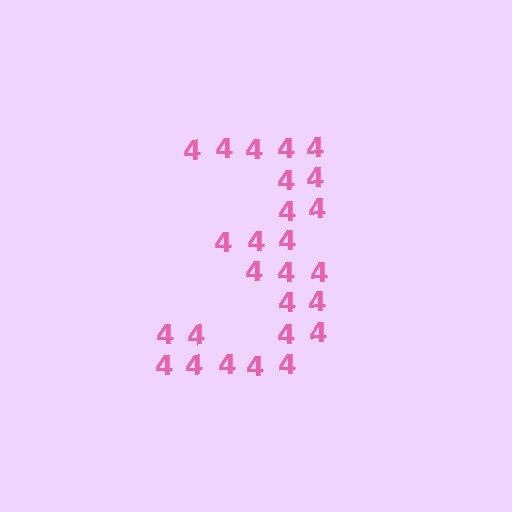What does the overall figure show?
The overall figure shows the digit 3.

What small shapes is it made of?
It is made of small digit 4's.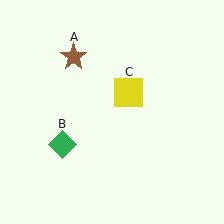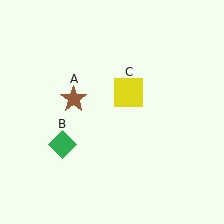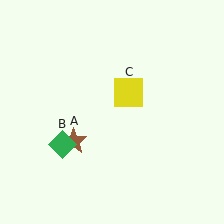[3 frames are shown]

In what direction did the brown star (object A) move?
The brown star (object A) moved down.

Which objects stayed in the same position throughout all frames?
Green diamond (object B) and yellow square (object C) remained stationary.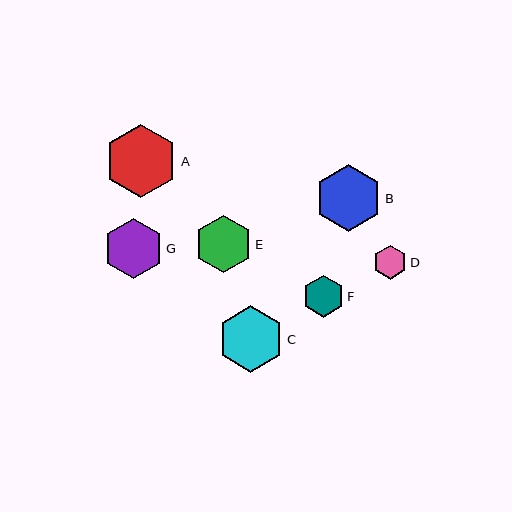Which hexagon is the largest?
Hexagon A is the largest with a size of approximately 73 pixels.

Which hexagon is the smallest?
Hexagon D is the smallest with a size of approximately 34 pixels.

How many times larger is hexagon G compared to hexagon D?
Hexagon G is approximately 1.8 times the size of hexagon D.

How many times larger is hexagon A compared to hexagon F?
Hexagon A is approximately 1.8 times the size of hexagon F.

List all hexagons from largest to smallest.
From largest to smallest: A, B, C, G, E, F, D.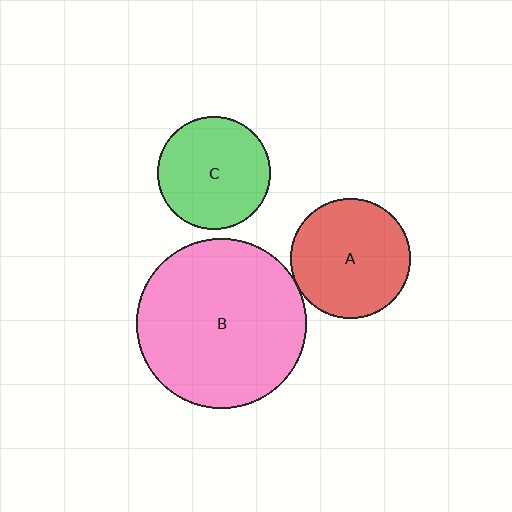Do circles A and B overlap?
Yes.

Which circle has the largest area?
Circle B (pink).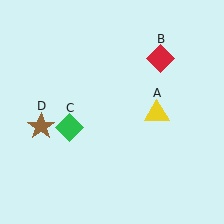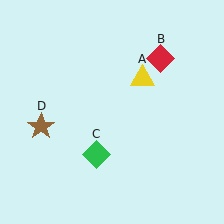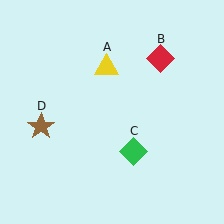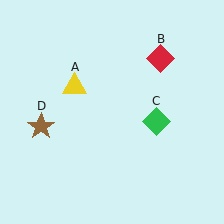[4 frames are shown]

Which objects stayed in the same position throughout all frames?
Red diamond (object B) and brown star (object D) remained stationary.